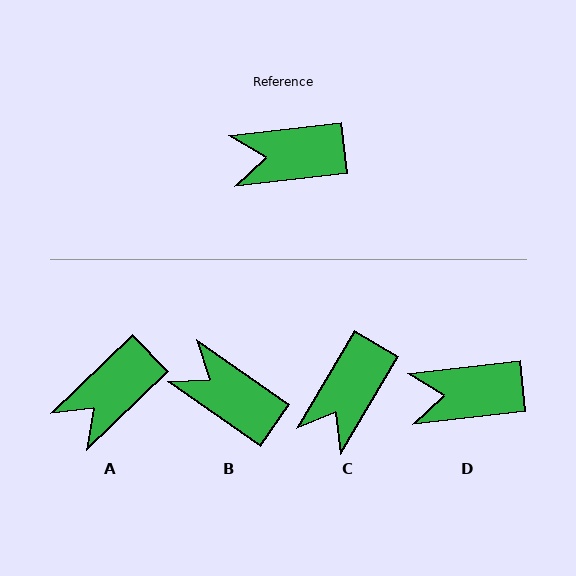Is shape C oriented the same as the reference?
No, it is off by about 53 degrees.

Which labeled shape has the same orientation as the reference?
D.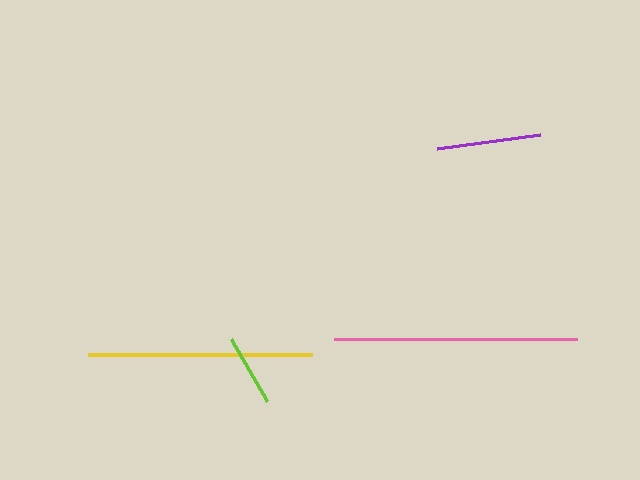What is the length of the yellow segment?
The yellow segment is approximately 224 pixels long.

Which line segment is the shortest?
The lime line is the shortest at approximately 72 pixels.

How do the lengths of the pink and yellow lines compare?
The pink and yellow lines are approximately the same length.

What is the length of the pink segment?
The pink segment is approximately 243 pixels long.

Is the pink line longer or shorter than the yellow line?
The pink line is longer than the yellow line.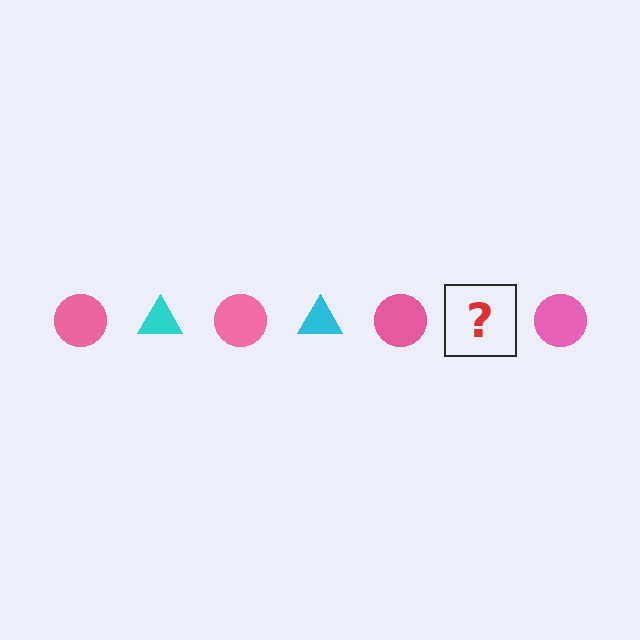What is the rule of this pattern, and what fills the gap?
The rule is that the pattern alternates between pink circle and cyan triangle. The gap should be filled with a cyan triangle.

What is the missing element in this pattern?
The missing element is a cyan triangle.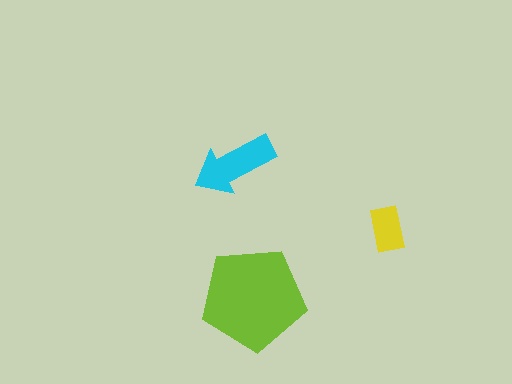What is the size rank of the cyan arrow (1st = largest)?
2nd.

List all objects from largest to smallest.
The lime pentagon, the cyan arrow, the yellow rectangle.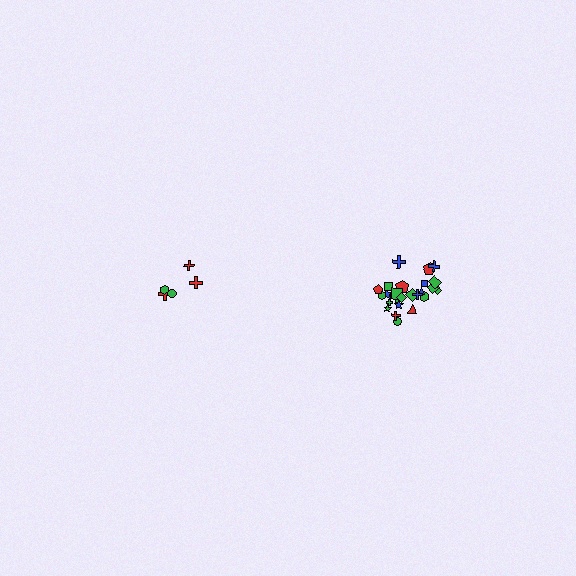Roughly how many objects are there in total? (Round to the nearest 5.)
Roughly 30 objects in total.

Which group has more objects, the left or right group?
The right group.